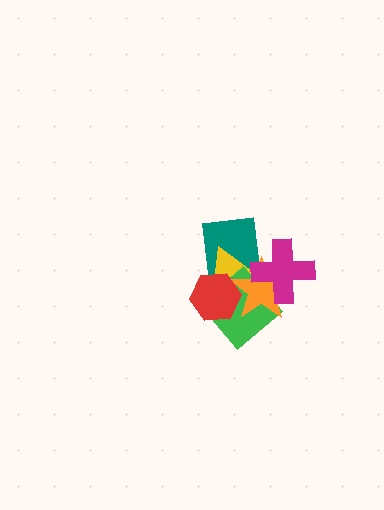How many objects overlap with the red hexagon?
4 objects overlap with the red hexagon.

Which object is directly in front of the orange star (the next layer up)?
The magenta cross is directly in front of the orange star.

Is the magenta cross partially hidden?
No, no other shape covers it.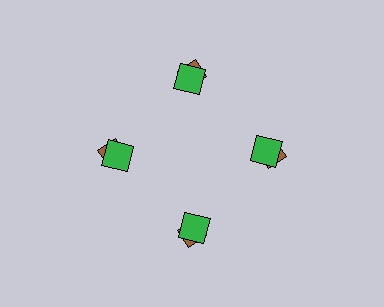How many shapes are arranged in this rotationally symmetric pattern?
There are 8 shapes, arranged in 4 groups of 2.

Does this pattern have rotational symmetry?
Yes, this pattern has 4-fold rotational symmetry. It looks the same after rotating 90 degrees around the center.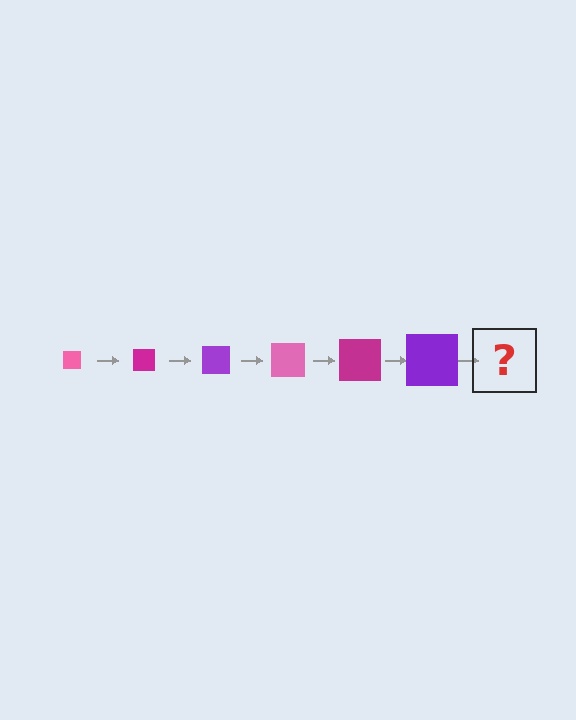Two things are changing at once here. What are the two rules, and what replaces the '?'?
The two rules are that the square grows larger each step and the color cycles through pink, magenta, and purple. The '?' should be a pink square, larger than the previous one.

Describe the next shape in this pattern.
It should be a pink square, larger than the previous one.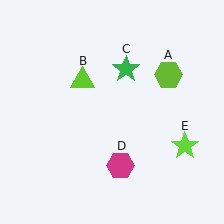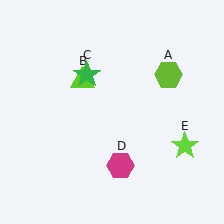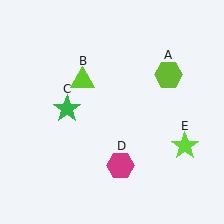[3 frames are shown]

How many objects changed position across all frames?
1 object changed position: green star (object C).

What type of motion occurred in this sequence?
The green star (object C) rotated counterclockwise around the center of the scene.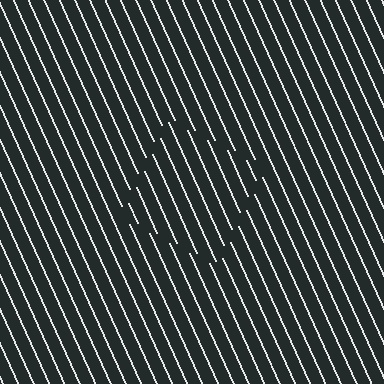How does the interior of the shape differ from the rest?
The interior of the shape contains the same grating, shifted by half a period — the contour is defined by the phase discontinuity where line-ends from the inner and outer gratings abut.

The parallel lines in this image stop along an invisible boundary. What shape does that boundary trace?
An illusory square. The interior of the shape contains the same grating, shifted by half a period — the contour is defined by the phase discontinuity where line-ends from the inner and outer gratings abut.